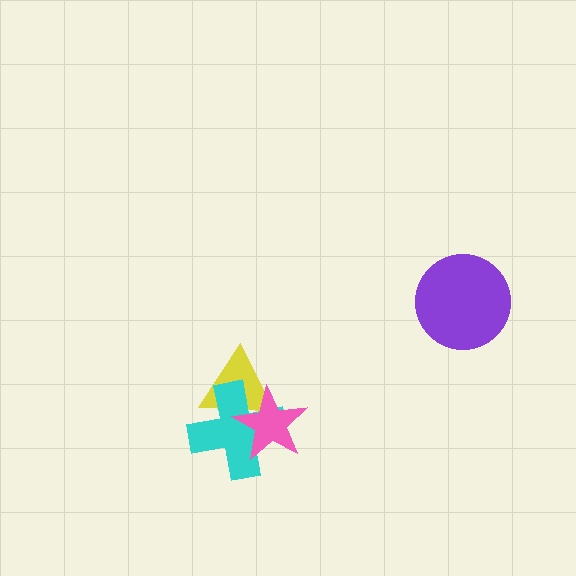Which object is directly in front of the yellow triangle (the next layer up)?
The cyan cross is directly in front of the yellow triangle.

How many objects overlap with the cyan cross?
2 objects overlap with the cyan cross.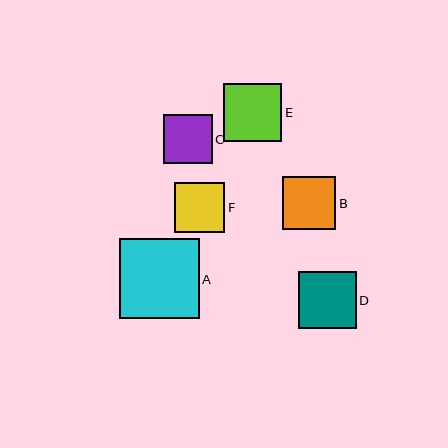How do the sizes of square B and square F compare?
Square B and square F are approximately the same size.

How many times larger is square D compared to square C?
Square D is approximately 1.2 times the size of square C.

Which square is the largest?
Square A is the largest with a size of approximately 80 pixels.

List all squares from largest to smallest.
From largest to smallest: A, E, D, B, F, C.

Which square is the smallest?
Square C is the smallest with a size of approximately 49 pixels.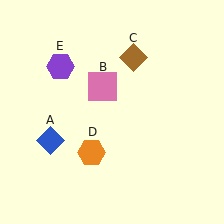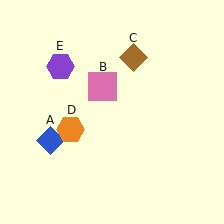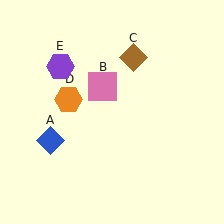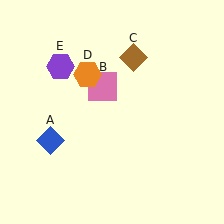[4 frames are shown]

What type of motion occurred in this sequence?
The orange hexagon (object D) rotated clockwise around the center of the scene.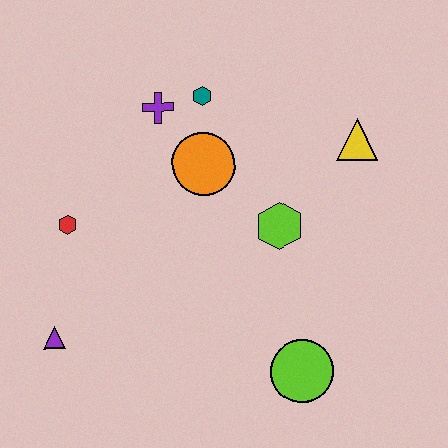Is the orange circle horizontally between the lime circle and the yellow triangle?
No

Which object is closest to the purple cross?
The teal hexagon is closest to the purple cross.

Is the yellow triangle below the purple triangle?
No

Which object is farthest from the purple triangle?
The yellow triangle is farthest from the purple triangle.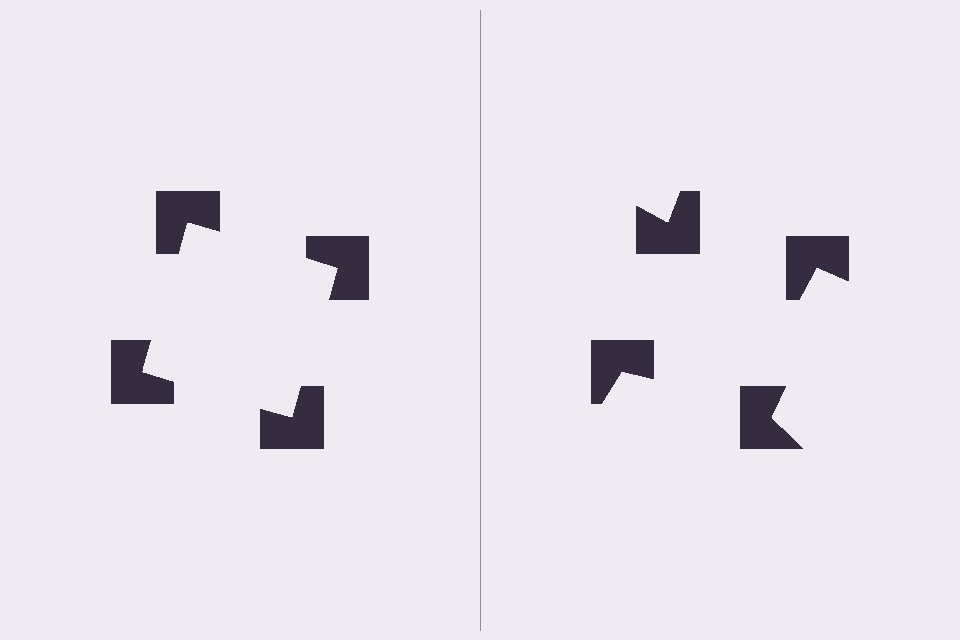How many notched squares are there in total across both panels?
8 — 4 on each side.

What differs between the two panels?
The notched squares are positioned identically on both sides; only the wedge orientations differ. On the left they align to a square; on the right they are misaligned.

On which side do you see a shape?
An illusory square appears on the left side. On the right side the wedge cuts are rotated, so no coherent shape forms.